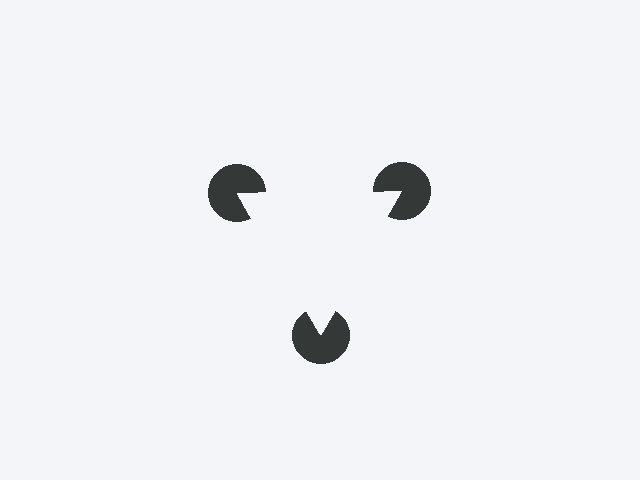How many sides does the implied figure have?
3 sides.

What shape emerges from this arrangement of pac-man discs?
An illusory triangle — its edges are inferred from the aligned wedge cuts in the pac-man discs, not physically drawn.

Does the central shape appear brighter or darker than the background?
It typically appears slightly brighter than the background, even though no actual brightness change is drawn.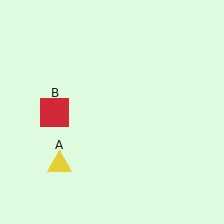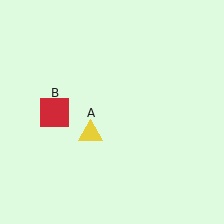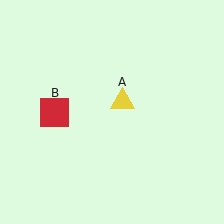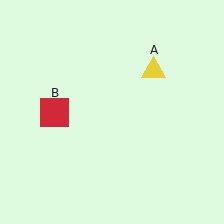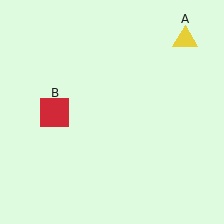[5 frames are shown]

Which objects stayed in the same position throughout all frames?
Red square (object B) remained stationary.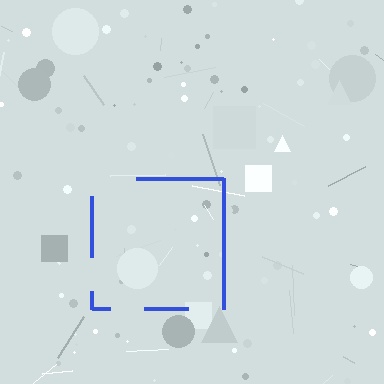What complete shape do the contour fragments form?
The contour fragments form a square.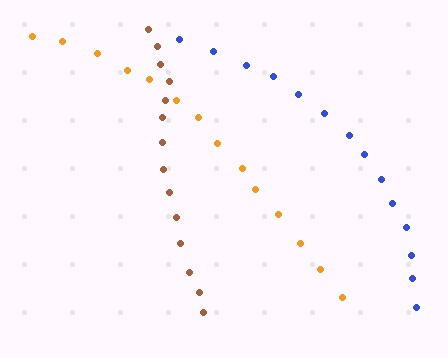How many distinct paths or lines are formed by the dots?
There are 3 distinct paths.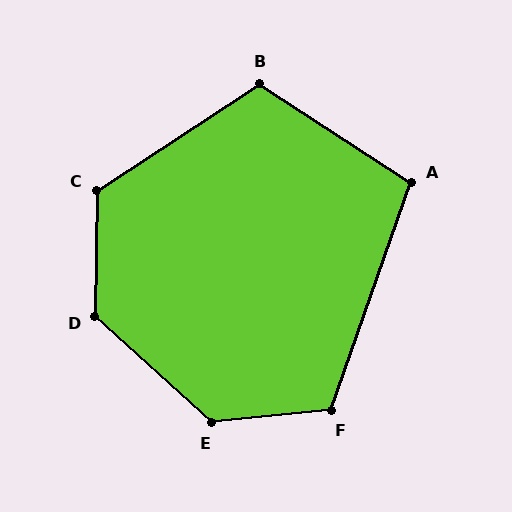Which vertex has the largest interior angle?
E, at approximately 132 degrees.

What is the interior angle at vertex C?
Approximately 124 degrees (obtuse).